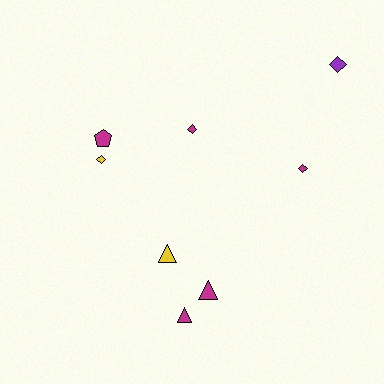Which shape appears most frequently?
Diamond, with 4 objects.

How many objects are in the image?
There are 8 objects.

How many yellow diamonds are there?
There is 1 yellow diamond.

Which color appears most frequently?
Magenta, with 5 objects.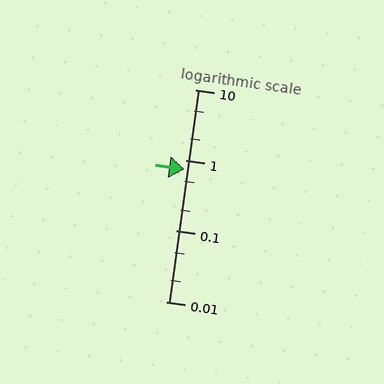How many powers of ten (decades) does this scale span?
The scale spans 3 decades, from 0.01 to 10.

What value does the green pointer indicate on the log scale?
The pointer indicates approximately 0.74.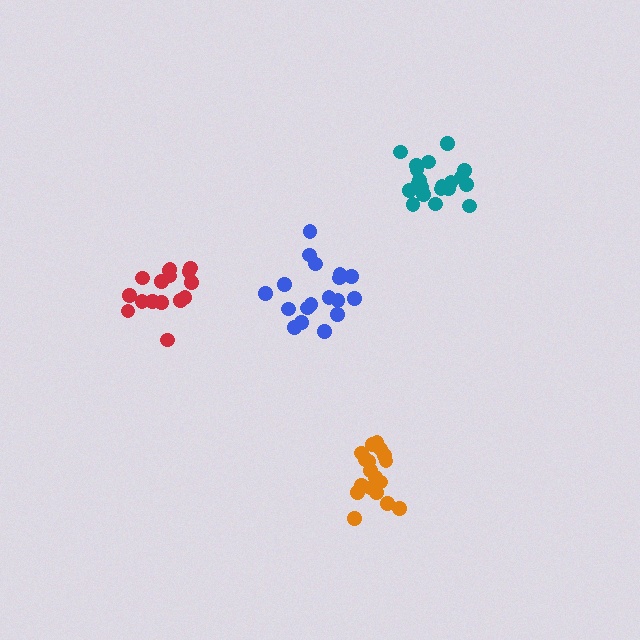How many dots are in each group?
Group 1: 18 dots, Group 2: 16 dots, Group 3: 20 dots, Group 4: 18 dots (72 total).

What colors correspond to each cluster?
The clusters are colored: blue, red, teal, orange.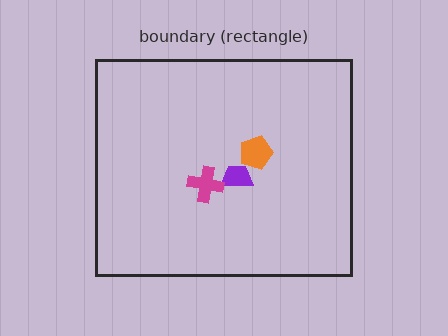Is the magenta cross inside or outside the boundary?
Inside.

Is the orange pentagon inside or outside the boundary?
Inside.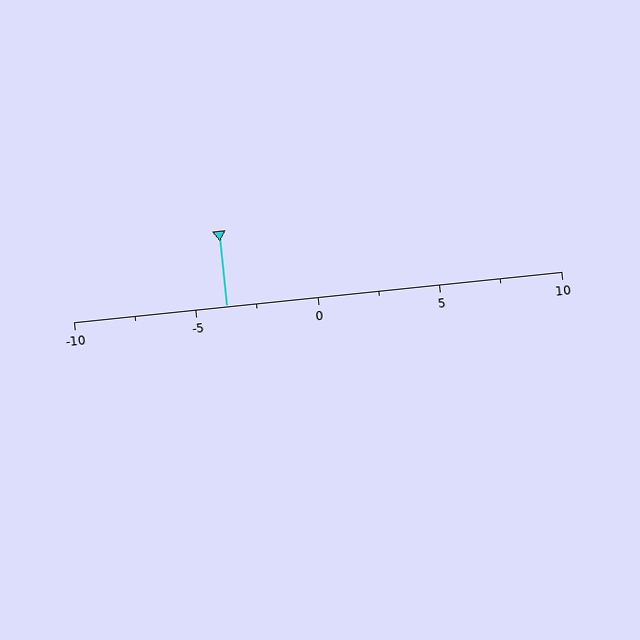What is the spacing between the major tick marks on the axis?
The major ticks are spaced 5 apart.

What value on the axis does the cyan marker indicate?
The marker indicates approximately -3.8.